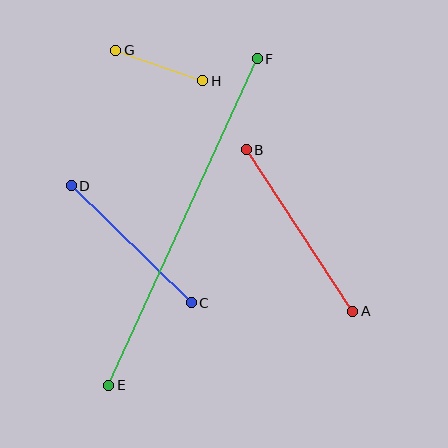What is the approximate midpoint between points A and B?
The midpoint is at approximately (300, 230) pixels.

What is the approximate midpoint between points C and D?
The midpoint is at approximately (131, 244) pixels.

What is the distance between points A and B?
The distance is approximately 193 pixels.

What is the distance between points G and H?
The distance is approximately 93 pixels.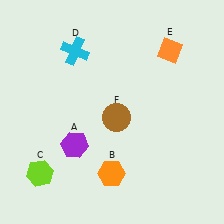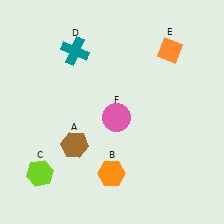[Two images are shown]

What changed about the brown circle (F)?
In Image 1, F is brown. In Image 2, it changed to pink.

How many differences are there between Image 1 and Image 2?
There are 3 differences between the two images.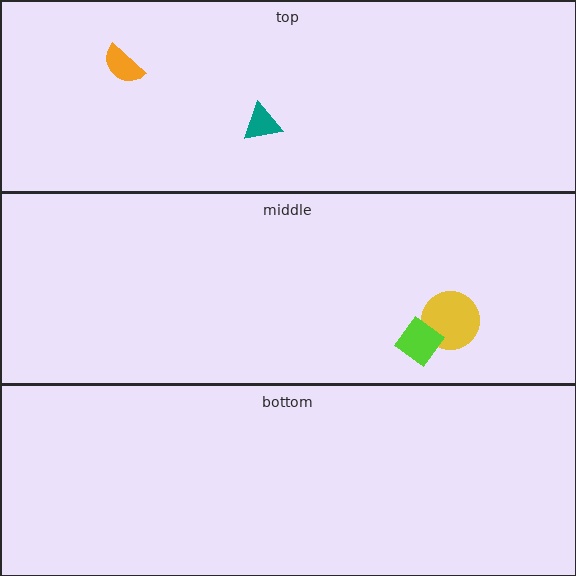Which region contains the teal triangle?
The top region.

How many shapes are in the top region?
2.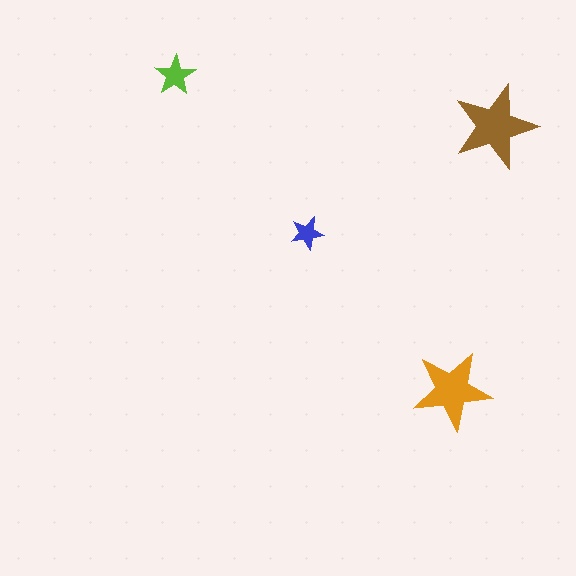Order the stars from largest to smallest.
the brown one, the orange one, the lime one, the blue one.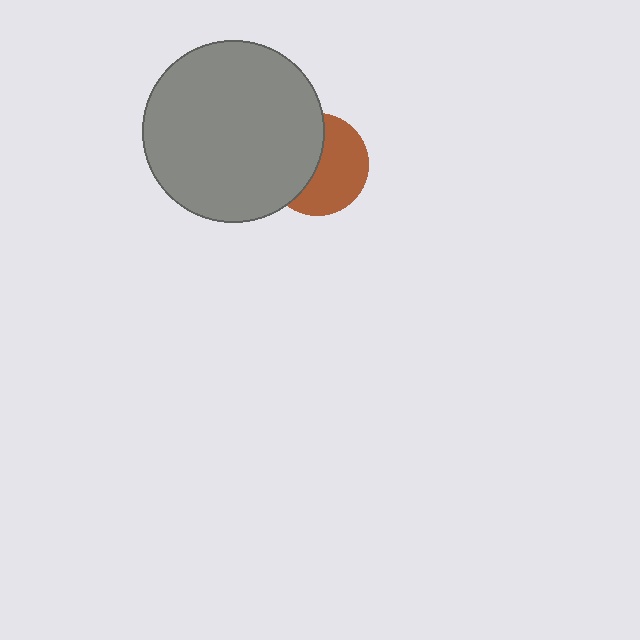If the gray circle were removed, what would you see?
You would see the complete brown circle.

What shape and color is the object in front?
The object in front is a gray circle.